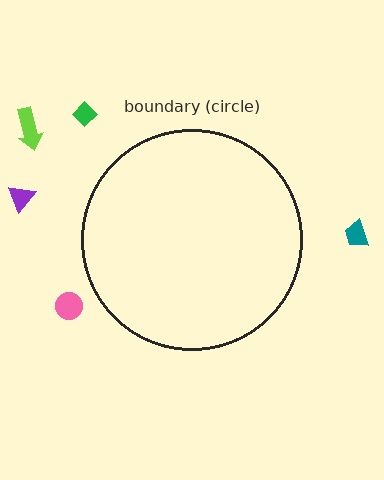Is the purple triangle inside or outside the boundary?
Outside.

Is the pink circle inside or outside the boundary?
Outside.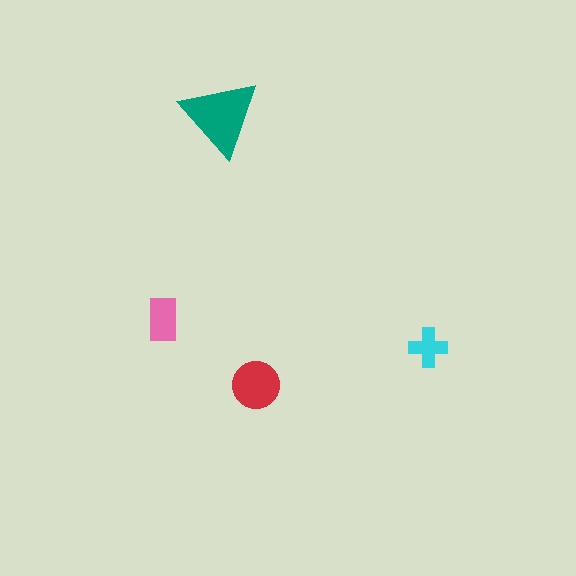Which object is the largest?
The teal triangle.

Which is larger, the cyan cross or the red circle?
The red circle.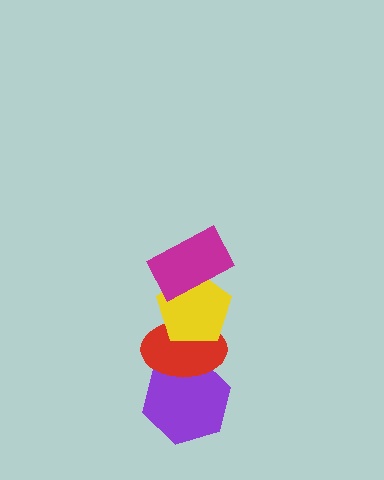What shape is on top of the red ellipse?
The yellow pentagon is on top of the red ellipse.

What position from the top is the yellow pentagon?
The yellow pentagon is 2nd from the top.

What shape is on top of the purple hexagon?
The red ellipse is on top of the purple hexagon.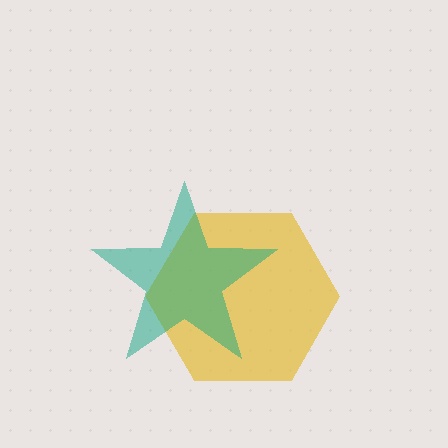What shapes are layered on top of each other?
The layered shapes are: a yellow hexagon, a teal star.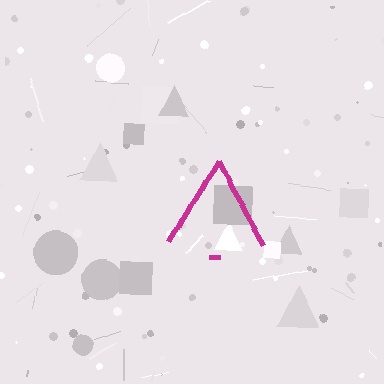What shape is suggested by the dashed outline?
The dashed outline suggests a triangle.